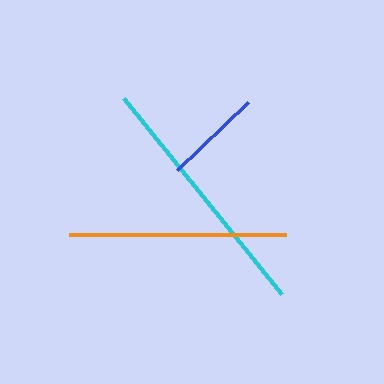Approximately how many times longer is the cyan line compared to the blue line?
The cyan line is approximately 2.6 times the length of the blue line.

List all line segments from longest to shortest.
From longest to shortest: cyan, orange, blue.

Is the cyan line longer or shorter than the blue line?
The cyan line is longer than the blue line.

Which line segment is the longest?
The cyan line is the longest at approximately 252 pixels.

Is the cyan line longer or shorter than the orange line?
The cyan line is longer than the orange line.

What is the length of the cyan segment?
The cyan segment is approximately 252 pixels long.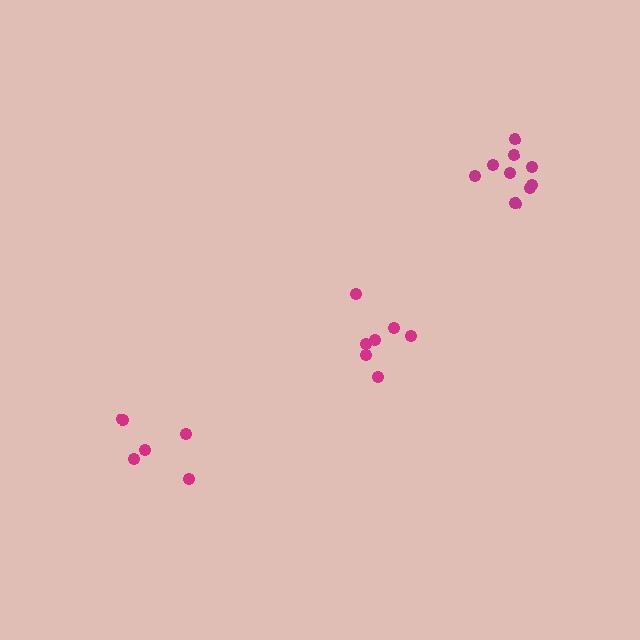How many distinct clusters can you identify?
There are 3 distinct clusters.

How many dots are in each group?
Group 1: 7 dots, Group 2: 5 dots, Group 3: 9 dots (21 total).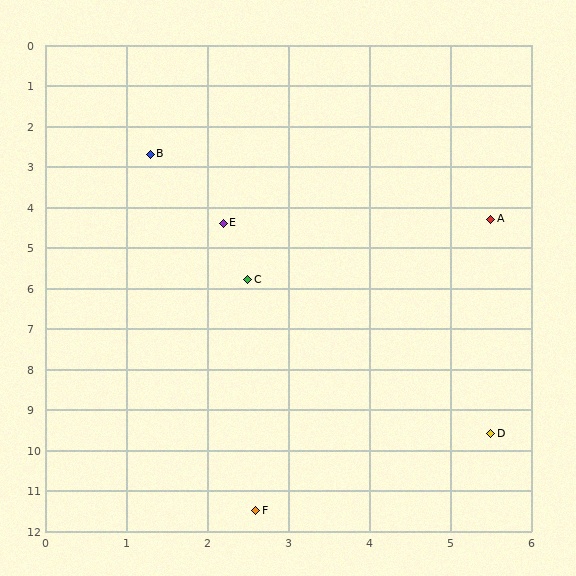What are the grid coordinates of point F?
Point F is at approximately (2.6, 11.5).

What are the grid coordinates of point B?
Point B is at approximately (1.3, 2.7).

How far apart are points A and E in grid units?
Points A and E are about 3.3 grid units apart.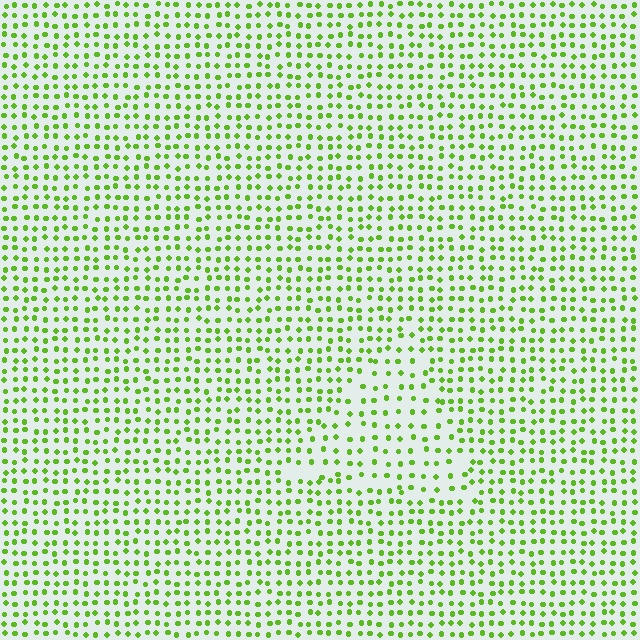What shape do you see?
I see a triangle.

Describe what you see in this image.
The image contains small lime elements arranged at two different densities. A triangle-shaped region is visible where the elements are less densely packed than the surrounding area.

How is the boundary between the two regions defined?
The boundary is defined by a change in element density (approximately 1.6x ratio). All elements are the same color, size, and shape.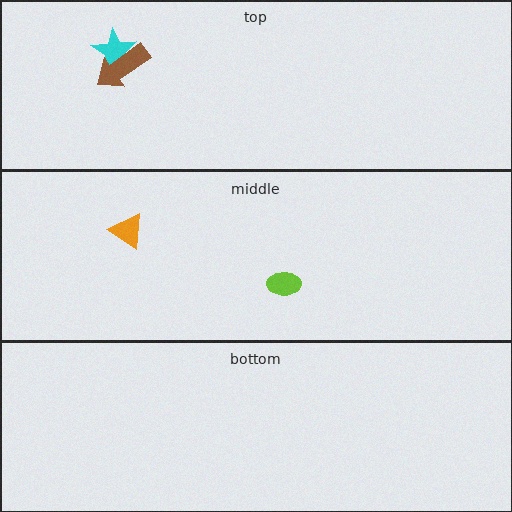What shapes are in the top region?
The cyan star, the brown arrow.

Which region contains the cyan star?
The top region.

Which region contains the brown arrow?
The top region.